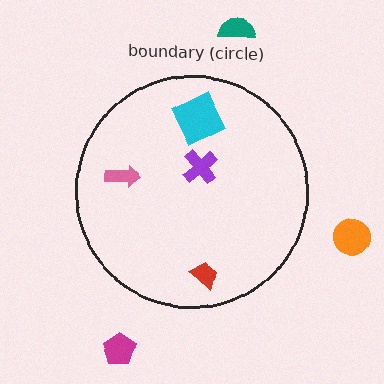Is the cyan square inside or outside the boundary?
Inside.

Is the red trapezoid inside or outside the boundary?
Inside.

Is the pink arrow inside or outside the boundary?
Inside.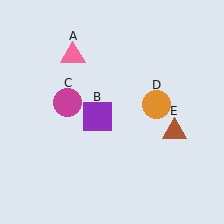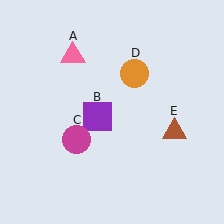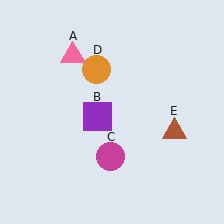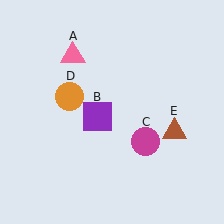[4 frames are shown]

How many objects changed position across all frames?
2 objects changed position: magenta circle (object C), orange circle (object D).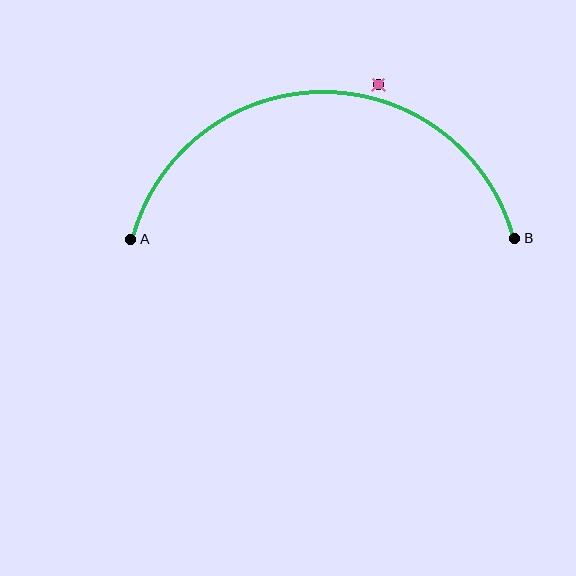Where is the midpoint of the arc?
The arc midpoint is the point on the curve farthest from the straight line joining A and B. It sits above that line.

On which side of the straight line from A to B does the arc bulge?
The arc bulges above the straight line connecting A and B.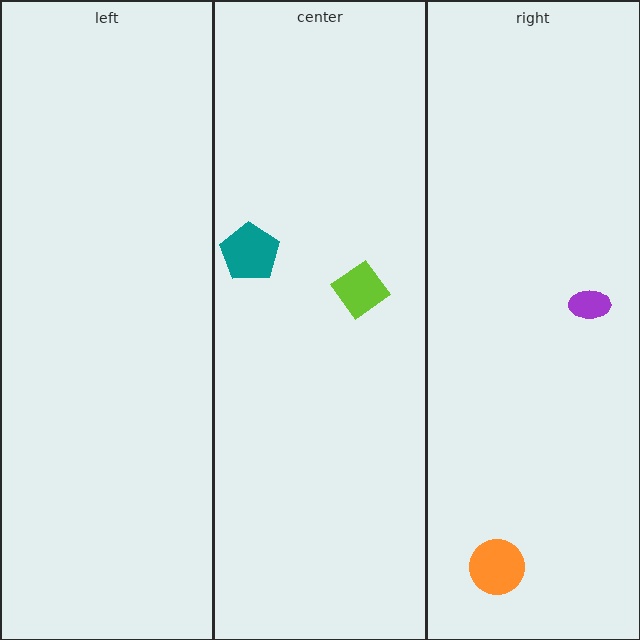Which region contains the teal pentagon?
The center region.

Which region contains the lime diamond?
The center region.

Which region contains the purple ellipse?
The right region.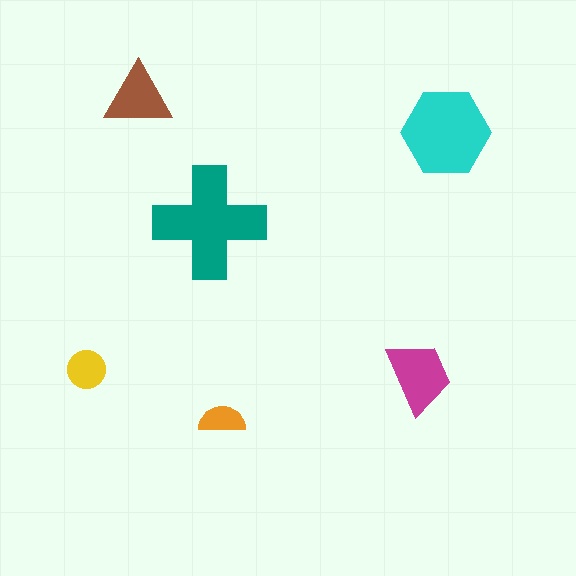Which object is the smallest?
The orange semicircle.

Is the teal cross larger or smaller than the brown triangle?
Larger.